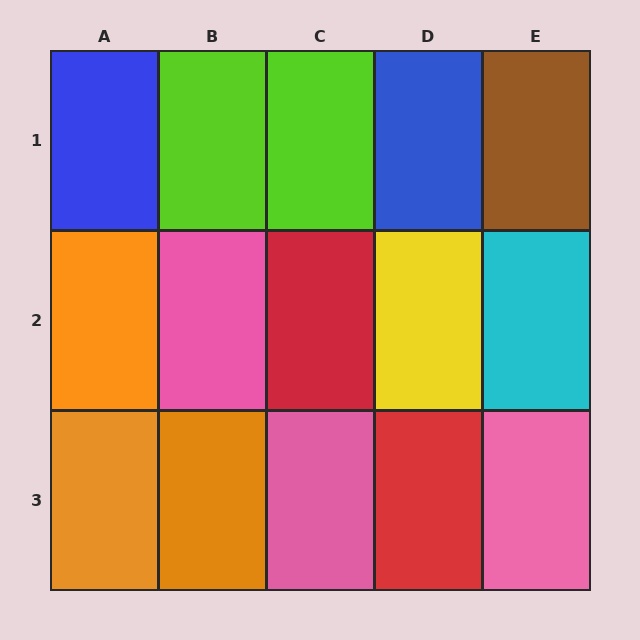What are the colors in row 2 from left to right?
Orange, pink, red, yellow, cyan.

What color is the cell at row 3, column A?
Orange.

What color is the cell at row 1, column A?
Blue.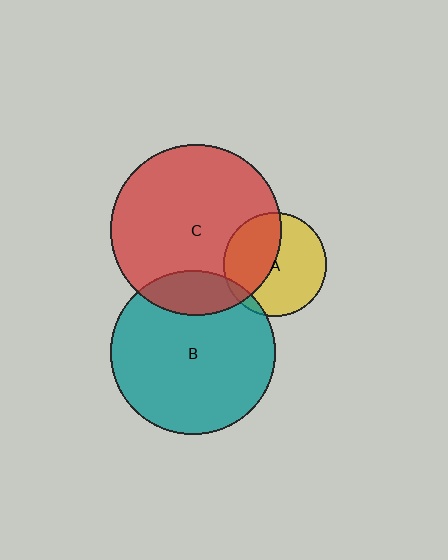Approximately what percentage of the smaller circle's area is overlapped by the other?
Approximately 5%.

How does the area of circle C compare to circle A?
Approximately 2.7 times.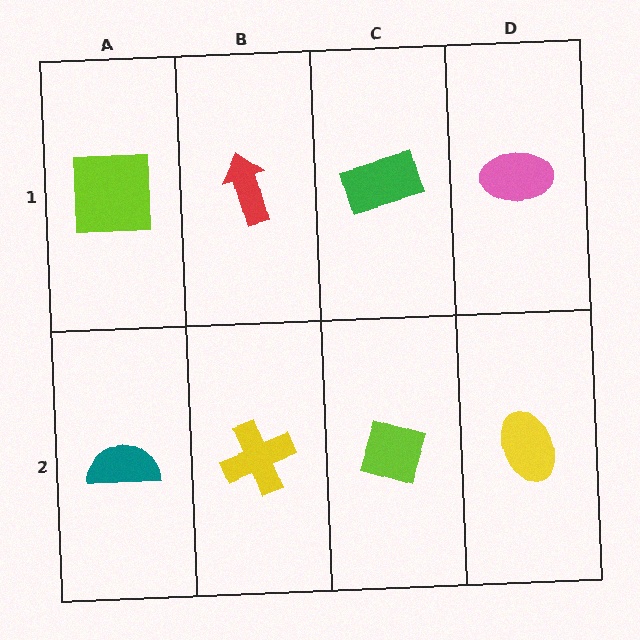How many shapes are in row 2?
4 shapes.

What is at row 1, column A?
A lime square.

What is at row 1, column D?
A pink ellipse.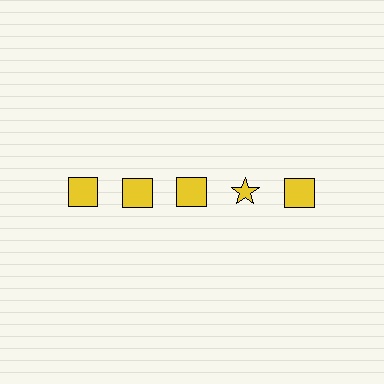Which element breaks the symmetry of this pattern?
The yellow star in the top row, second from right column breaks the symmetry. All other shapes are yellow squares.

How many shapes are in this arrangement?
There are 5 shapes arranged in a grid pattern.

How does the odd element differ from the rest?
It has a different shape: star instead of square.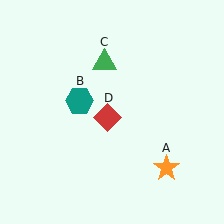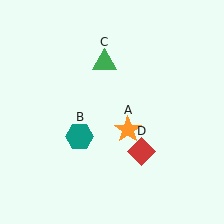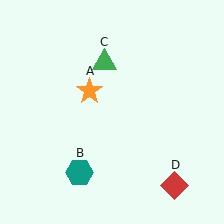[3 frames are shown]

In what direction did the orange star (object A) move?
The orange star (object A) moved up and to the left.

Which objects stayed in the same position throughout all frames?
Green triangle (object C) remained stationary.